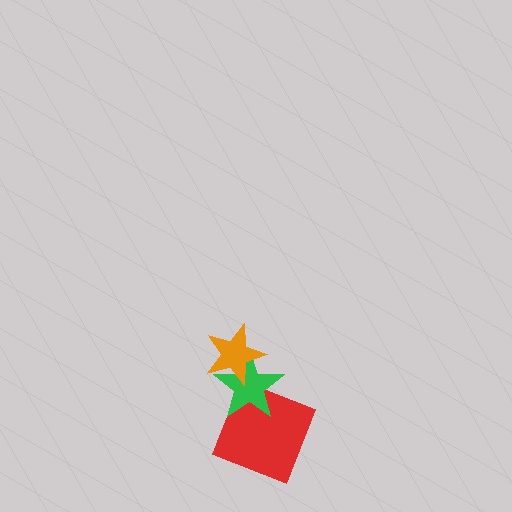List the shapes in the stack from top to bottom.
From top to bottom: the orange star, the green star, the red square.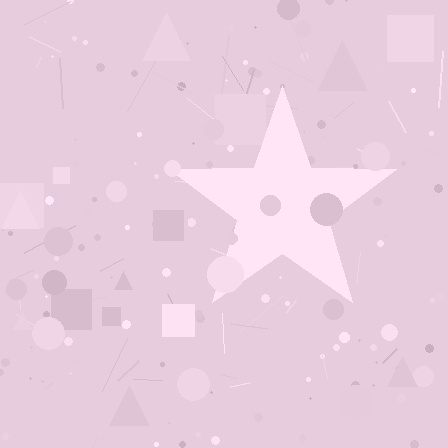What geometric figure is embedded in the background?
A star is embedded in the background.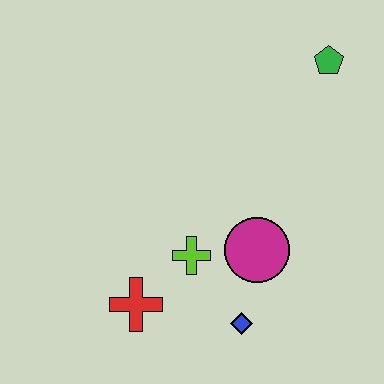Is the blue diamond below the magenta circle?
Yes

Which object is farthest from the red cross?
The green pentagon is farthest from the red cross.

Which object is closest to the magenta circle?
The lime cross is closest to the magenta circle.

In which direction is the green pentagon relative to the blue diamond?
The green pentagon is above the blue diamond.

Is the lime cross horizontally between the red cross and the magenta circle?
Yes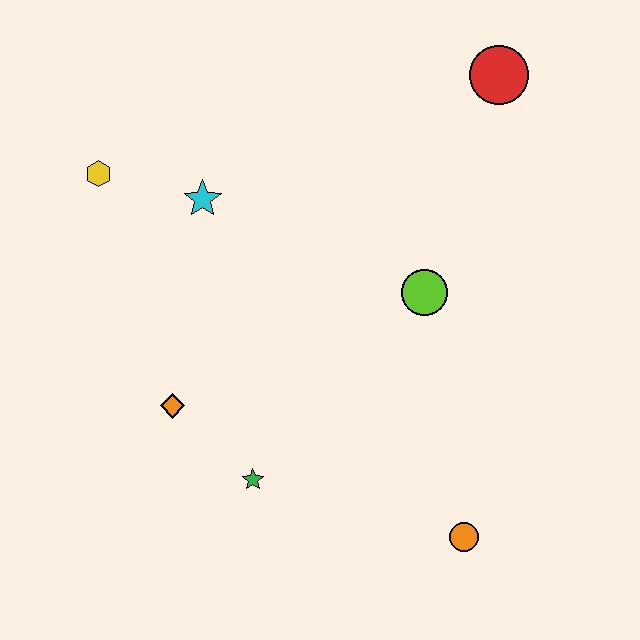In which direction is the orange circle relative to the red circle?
The orange circle is below the red circle.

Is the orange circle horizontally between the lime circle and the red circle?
Yes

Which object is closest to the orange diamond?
The green star is closest to the orange diamond.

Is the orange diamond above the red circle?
No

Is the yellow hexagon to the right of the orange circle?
No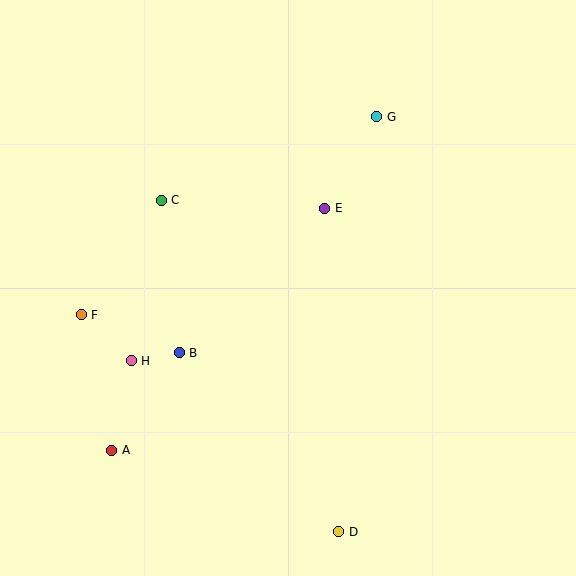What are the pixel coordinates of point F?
Point F is at (81, 315).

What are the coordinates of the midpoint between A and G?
The midpoint between A and G is at (244, 284).